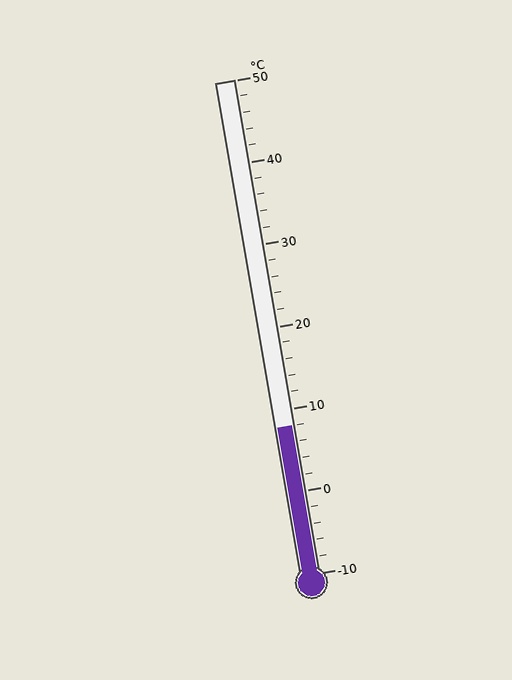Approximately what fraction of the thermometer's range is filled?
The thermometer is filled to approximately 30% of its range.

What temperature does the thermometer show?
The thermometer shows approximately 8°C.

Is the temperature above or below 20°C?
The temperature is below 20°C.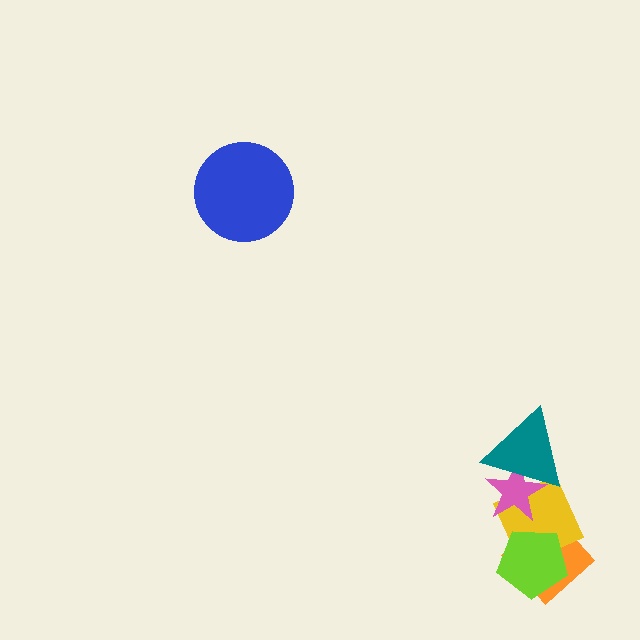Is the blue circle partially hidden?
No, no other shape covers it.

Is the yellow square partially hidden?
Yes, it is partially covered by another shape.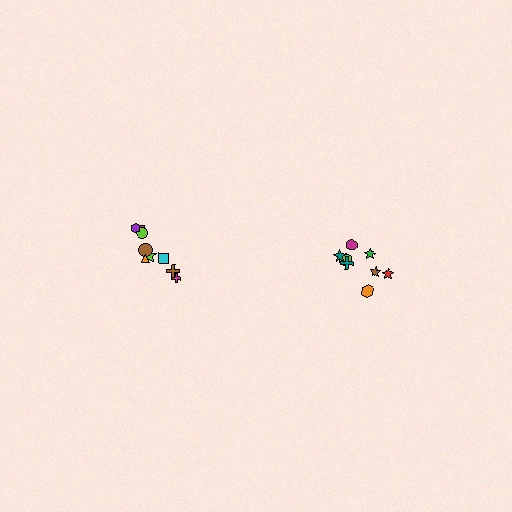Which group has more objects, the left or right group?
The left group.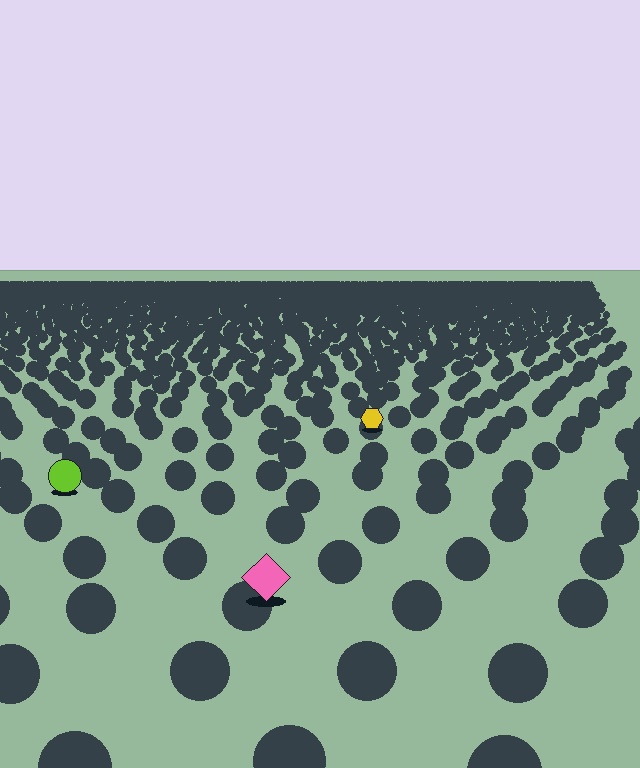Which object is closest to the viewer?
The pink diamond is closest. The texture marks near it are larger and more spread out.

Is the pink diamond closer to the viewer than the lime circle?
Yes. The pink diamond is closer — you can tell from the texture gradient: the ground texture is coarser near it.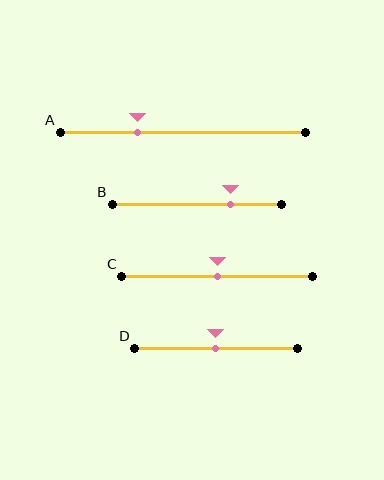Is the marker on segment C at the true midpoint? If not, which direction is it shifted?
Yes, the marker on segment C is at the true midpoint.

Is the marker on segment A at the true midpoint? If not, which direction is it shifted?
No, the marker on segment A is shifted to the left by about 18% of the segment length.